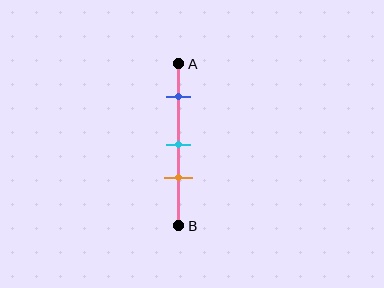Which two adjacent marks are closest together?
The cyan and orange marks are the closest adjacent pair.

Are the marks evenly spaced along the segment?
No, the marks are not evenly spaced.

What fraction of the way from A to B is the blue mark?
The blue mark is approximately 20% (0.2) of the way from A to B.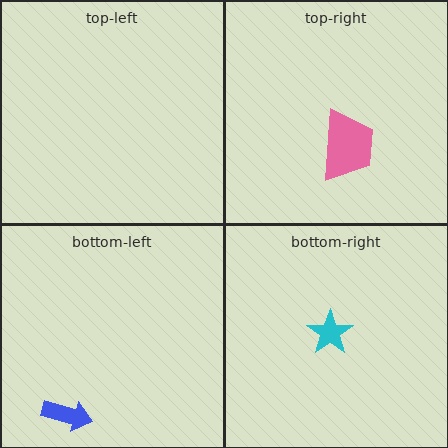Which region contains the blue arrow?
The bottom-left region.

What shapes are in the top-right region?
The pink trapezoid.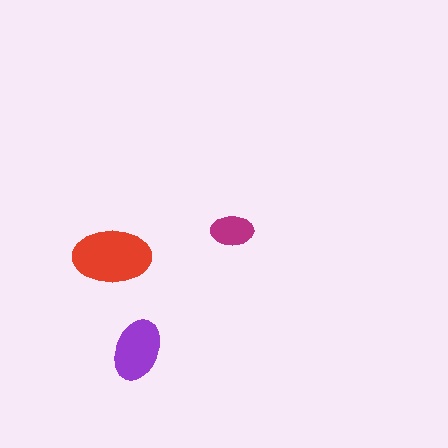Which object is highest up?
The magenta ellipse is topmost.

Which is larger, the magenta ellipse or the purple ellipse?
The purple one.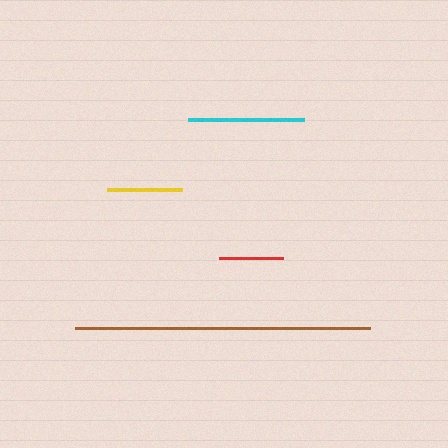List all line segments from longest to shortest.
From longest to shortest: brown, cyan, yellow, red.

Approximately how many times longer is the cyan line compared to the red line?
The cyan line is approximately 1.8 times the length of the red line.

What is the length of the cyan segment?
The cyan segment is approximately 116 pixels long.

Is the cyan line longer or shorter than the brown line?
The brown line is longer than the cyan line.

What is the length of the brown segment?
The brown segment is approximately 295 pixels long.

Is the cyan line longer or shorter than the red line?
The cyan line is longer than the red line.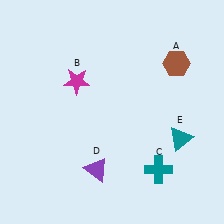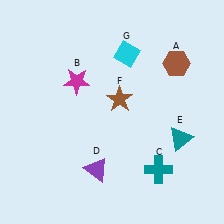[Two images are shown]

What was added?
A brown star (F), a cyan diamond (G) were added in Image 2.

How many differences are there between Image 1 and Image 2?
There are 2 differences between the two images.